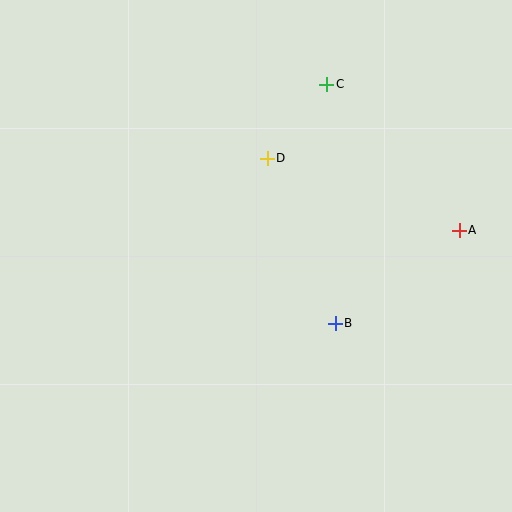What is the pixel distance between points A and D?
The distance between A and D is 205 pixels.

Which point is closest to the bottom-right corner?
Point B is closest to the bottom-right corner.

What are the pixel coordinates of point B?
Point B is at (335, 323).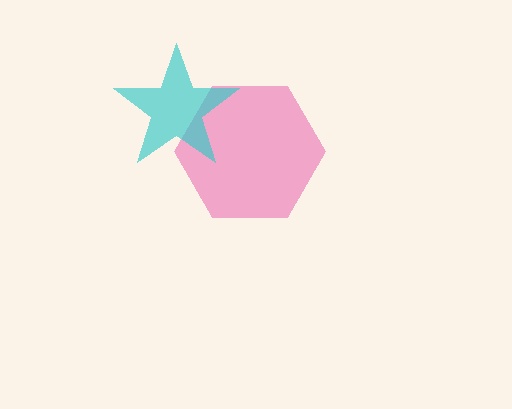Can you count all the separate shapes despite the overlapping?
Yes, there are 2 separate shapes.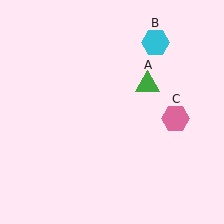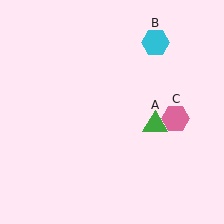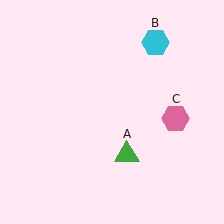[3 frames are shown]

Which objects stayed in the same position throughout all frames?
Cyan hexagon (object B) and pink hexagon (object C) remained stationary.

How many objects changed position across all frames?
1 object changed position: green triangle (object A).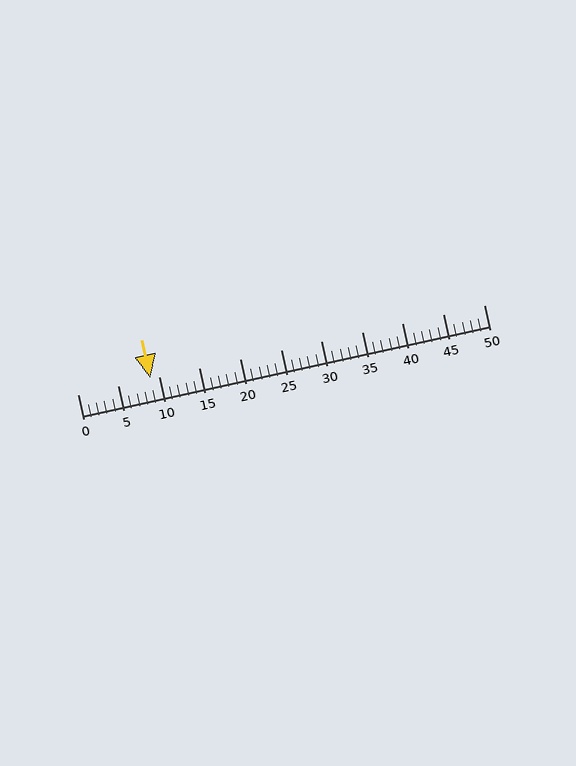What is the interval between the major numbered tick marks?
The major tick marks are spaced 5 units apart.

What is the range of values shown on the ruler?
The ruler shows values from 0 to 50.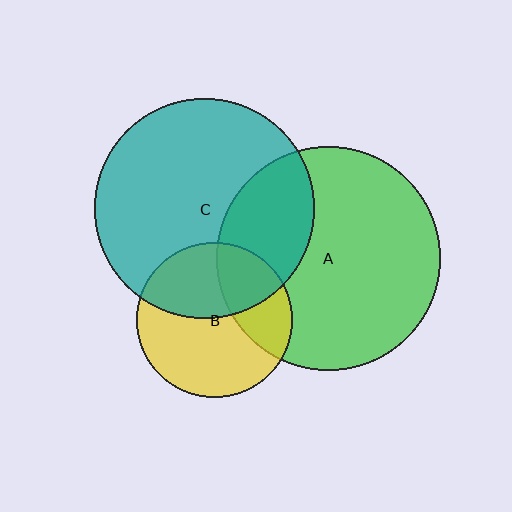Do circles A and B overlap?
Yes.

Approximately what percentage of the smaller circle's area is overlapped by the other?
Approximately 30%.